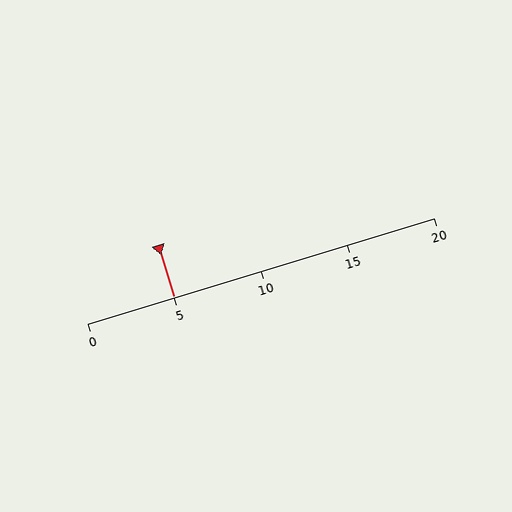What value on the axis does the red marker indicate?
The marker indicates approximately 5.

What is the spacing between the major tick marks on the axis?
The major ticks are spaced 5 apart.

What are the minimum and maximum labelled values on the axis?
The axis runs from 0 to 20.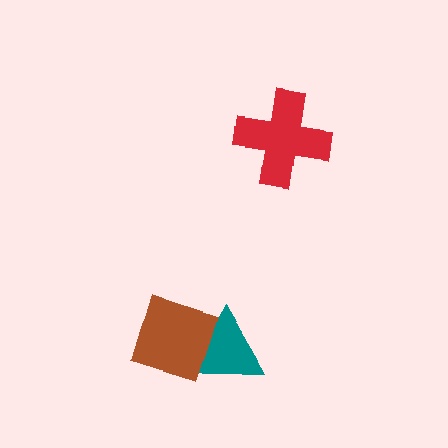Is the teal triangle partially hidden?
Yes, it is partially covered by another shape.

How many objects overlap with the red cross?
0 objects overlap with the red cross.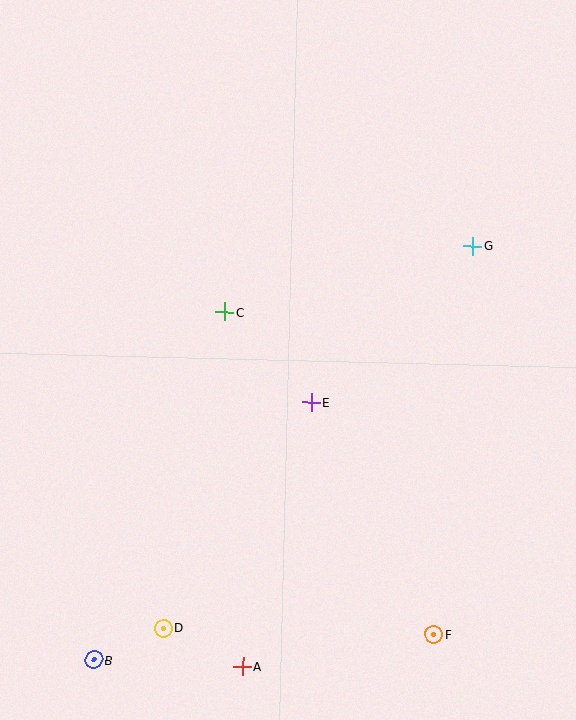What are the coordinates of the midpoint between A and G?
The midpoint between A and G is at (357, 456).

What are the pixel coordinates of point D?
Point D is at (163, 628).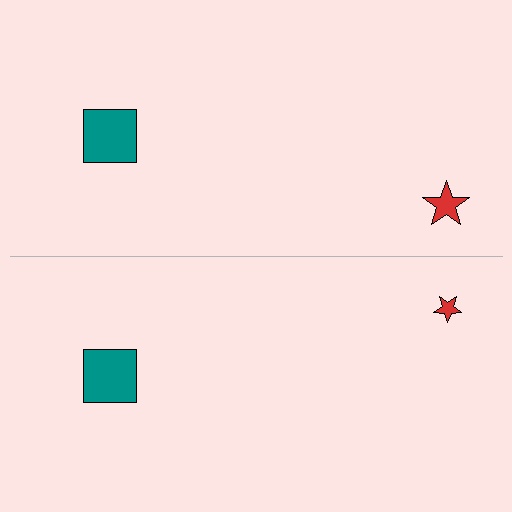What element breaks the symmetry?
The red star on the bottom side has a different size than its mirror counterpart.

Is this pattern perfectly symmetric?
No, the pattern is not perfectly symmetric. The red star on the bottom side has a different size than its mirror counterpart.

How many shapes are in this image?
There are 4 shapes in this image.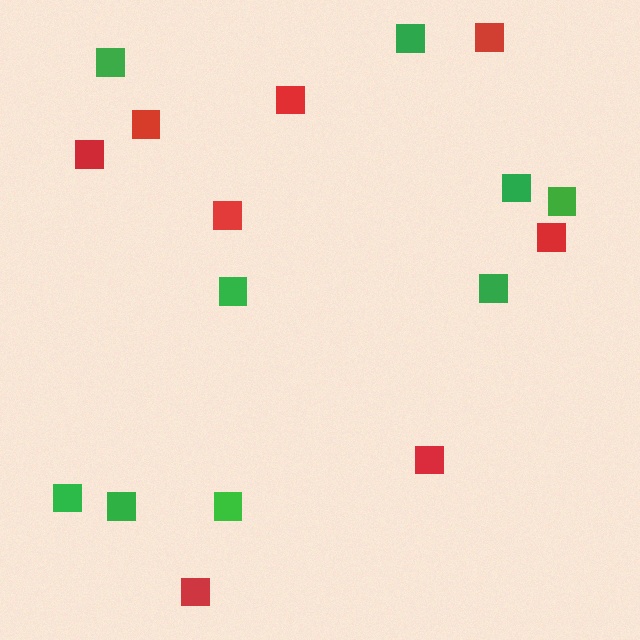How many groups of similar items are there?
There are 2 groups: one group of red squares (8) and one group of green squares (9).